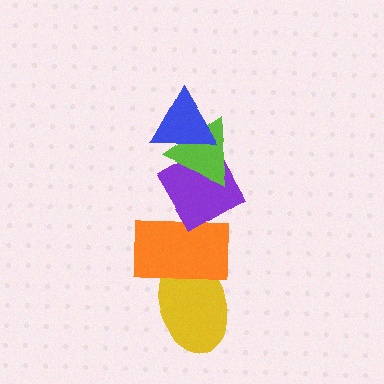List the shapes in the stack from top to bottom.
From top to bottom: the blue triangle, the lime triangle, the purple diamond, the orange rectangle, the yellow ellipse.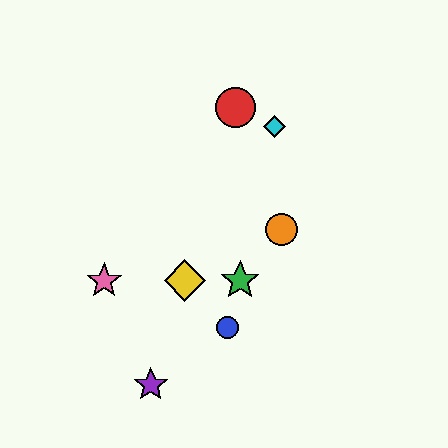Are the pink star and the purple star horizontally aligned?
No, the pink star is at y≈281 and the purple star is at y≈385.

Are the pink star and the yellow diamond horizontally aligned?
Yes, both are at y≈281.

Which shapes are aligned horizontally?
The green star, the yellow diamond, the pink star are aligned horizontally.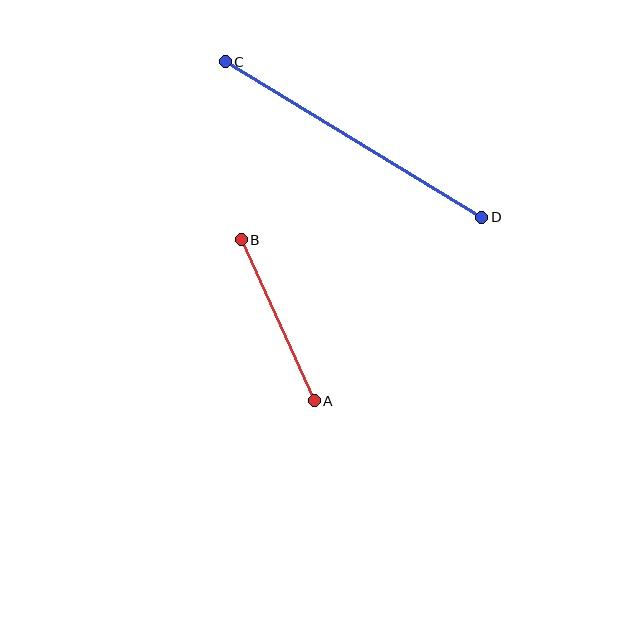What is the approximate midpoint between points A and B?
The midpoint is at approximately (278, 320) pixels.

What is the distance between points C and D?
The distance is approximately 300 pixels.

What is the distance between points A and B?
The distance is approximately 177 pixels.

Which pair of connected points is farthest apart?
Points C and D are farthest apart.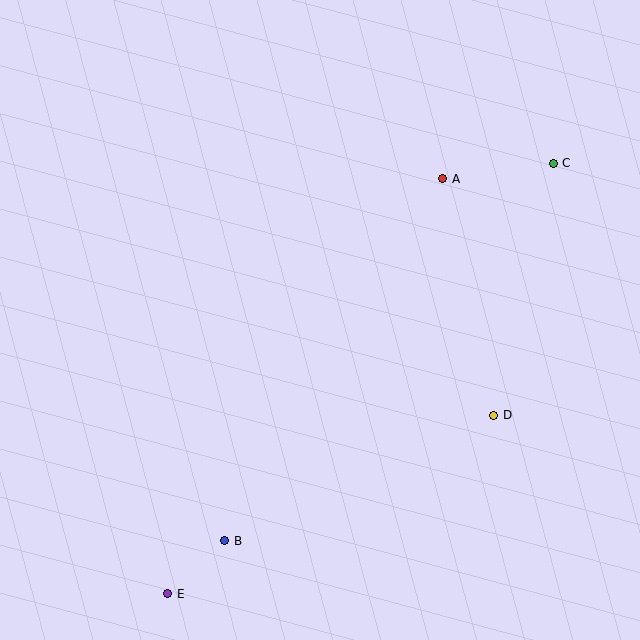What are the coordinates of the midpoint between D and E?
The midpoint between D and E is at (331, 505).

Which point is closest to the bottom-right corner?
Point D is closest to the bottom-right corner.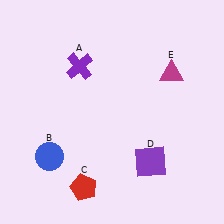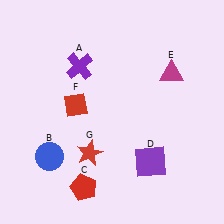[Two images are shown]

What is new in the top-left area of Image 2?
A red diamond (F) was added in the top-left area of Image 2.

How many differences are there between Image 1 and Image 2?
There are 2 differences between the two images.